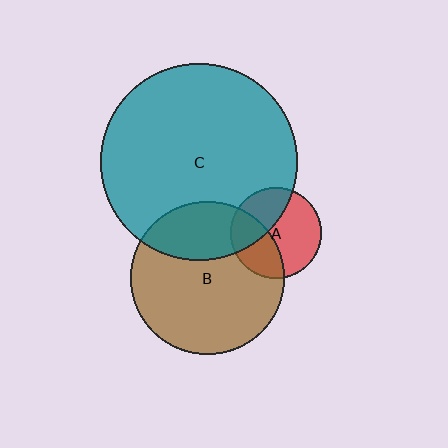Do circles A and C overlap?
Yes.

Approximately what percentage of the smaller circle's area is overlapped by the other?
Approximately 35%.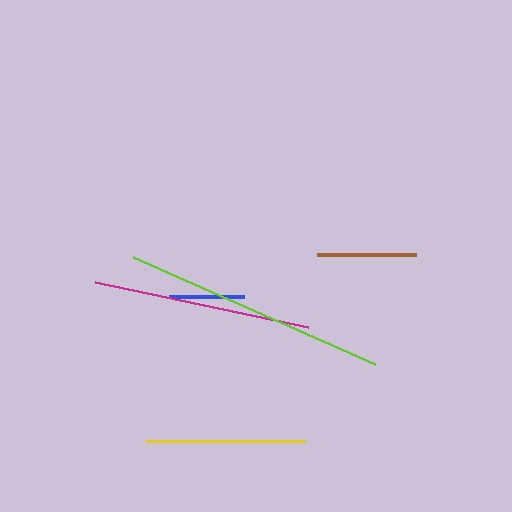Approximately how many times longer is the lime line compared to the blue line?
The lime line is approximately 3.6 times the length of the blue line.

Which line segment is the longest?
The lime line is the longest at approximately 265 pixels.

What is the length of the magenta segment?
The magenta segment is approximately 218 pixels long.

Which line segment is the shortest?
The blue line is the shortest at approximately 74 pixels.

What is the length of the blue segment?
The blue segment is approximately 74 pixels long.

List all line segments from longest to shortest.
From longest to shortest: lime, magenta, yellow, brown, blue.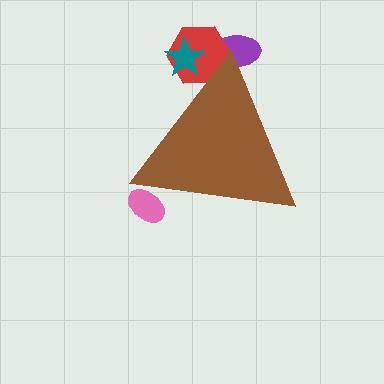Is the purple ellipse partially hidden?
Yes, the purple ellipse is partially hidden behind the brown triangle.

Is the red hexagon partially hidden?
Yes, the red hexagon is partially hidden behind the brown triangle.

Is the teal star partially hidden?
Yes, the teal star is partially hidden behind the brown triangle.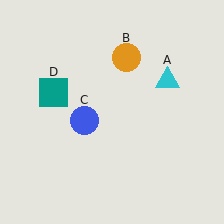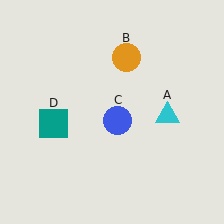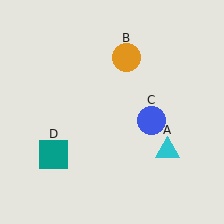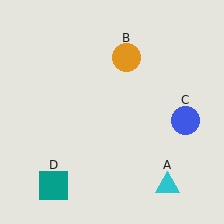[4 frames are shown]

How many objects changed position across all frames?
3 objects changed position: cyan triangle (object A), blue circle (object C), teal square (object D).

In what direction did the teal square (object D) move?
The teal square (object D) moved down.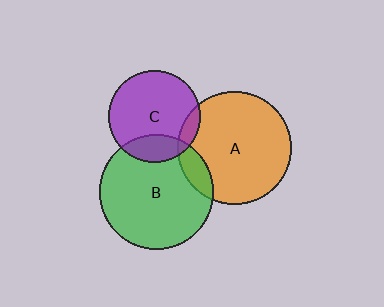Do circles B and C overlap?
Yes.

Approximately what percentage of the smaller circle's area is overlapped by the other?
Approximately 20%.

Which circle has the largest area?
Circle B (green).